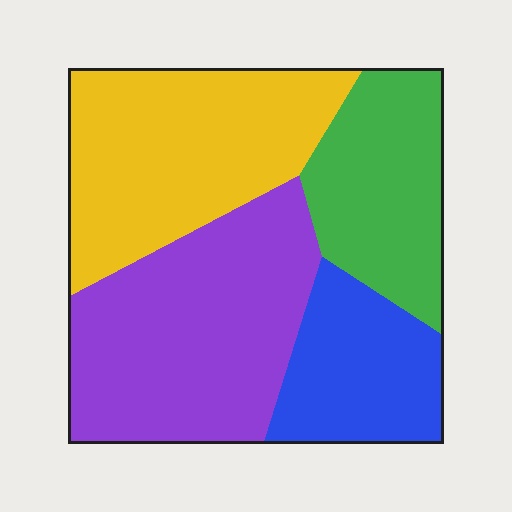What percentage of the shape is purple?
Purple covers roughly 35% of the shape.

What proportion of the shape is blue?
Blue covers roughly 15% of the shape.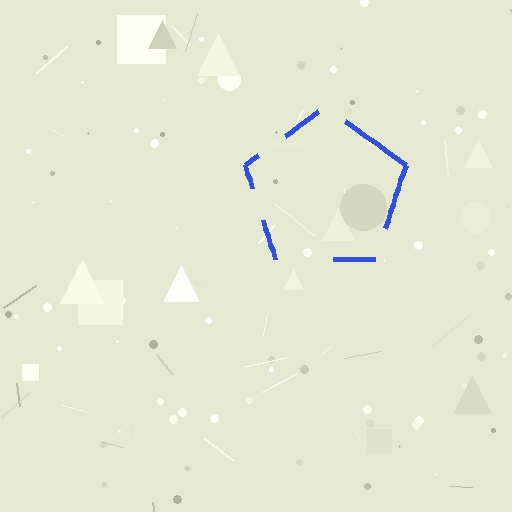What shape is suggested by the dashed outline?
The dashed outline suggests a pentagon.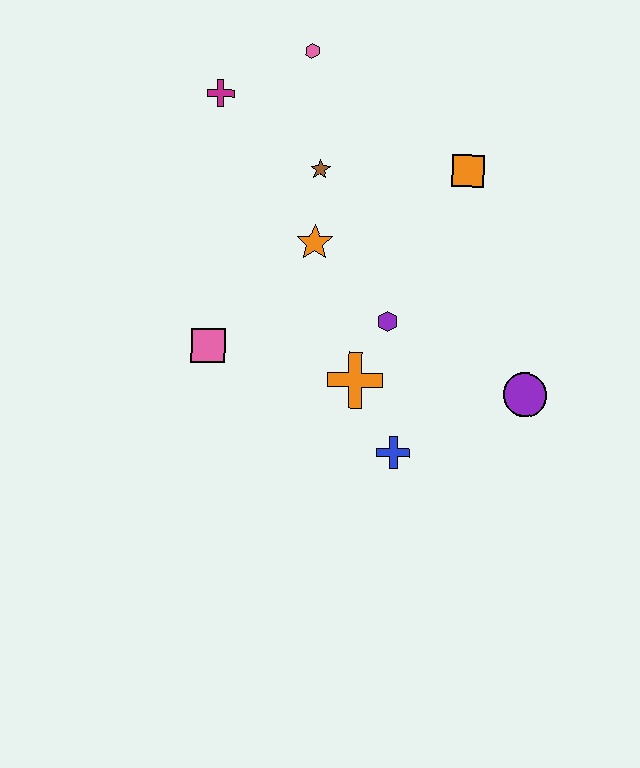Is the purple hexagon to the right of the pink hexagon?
Yes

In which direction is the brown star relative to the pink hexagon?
The brown star is below the pink hexagon.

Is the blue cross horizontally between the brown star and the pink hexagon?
No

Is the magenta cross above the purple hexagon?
Yes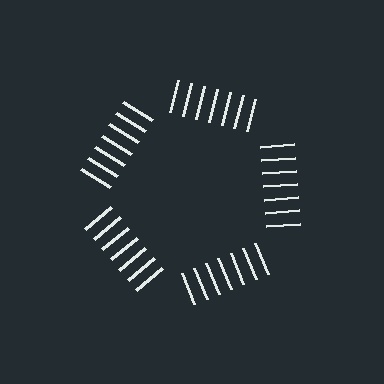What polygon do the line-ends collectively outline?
An illusory pentagon — the line segments terminate on its edges but no continuous stroke is drawn.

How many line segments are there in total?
35 — 7 along each of the 5 edges.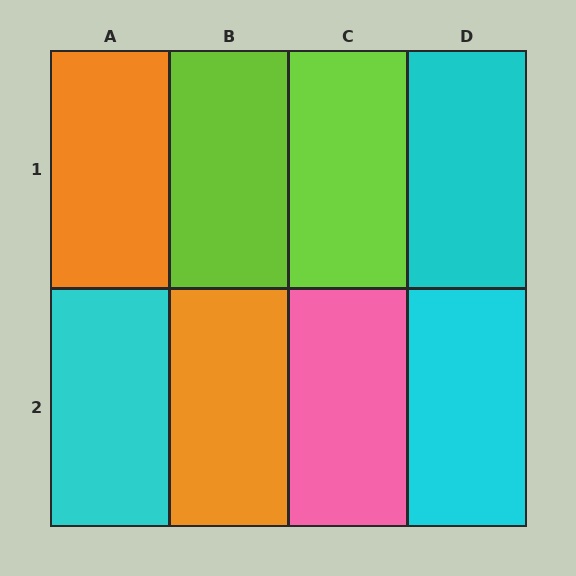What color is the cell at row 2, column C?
Pink.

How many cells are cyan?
3 cells are cyan.